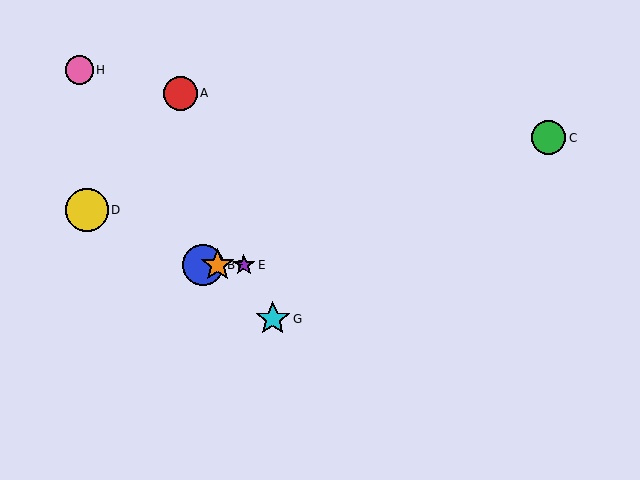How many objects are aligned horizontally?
3 objects (B, E, F) are aligned horizontally.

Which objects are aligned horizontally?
Objects B, E, F are aligned horizontally.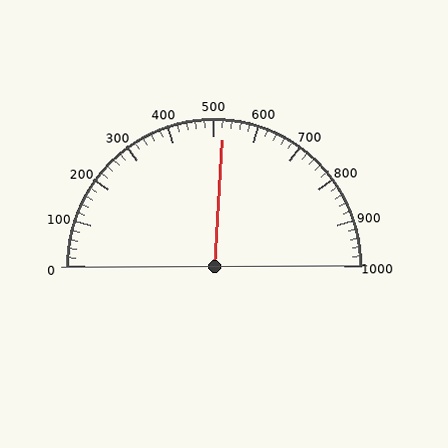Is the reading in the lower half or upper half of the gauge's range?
The reading is in the upper half of the range (0 to 1000).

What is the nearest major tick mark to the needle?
The nearest major tick mark is 500.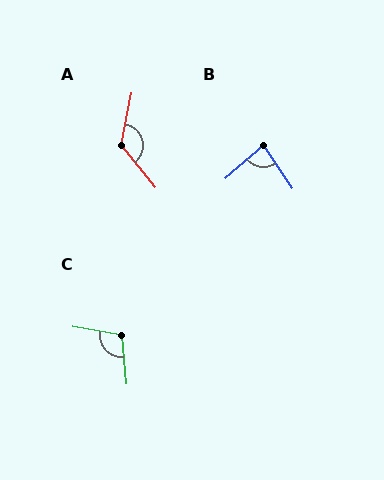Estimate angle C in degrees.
Approximately 106 degrees.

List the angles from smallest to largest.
B (83°), C (106°), A (129°).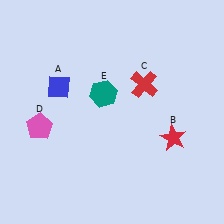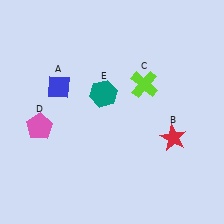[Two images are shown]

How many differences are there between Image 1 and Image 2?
There is 1 difference between the two images.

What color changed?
The cross (C) changed from red in Image 1 to lime in Image 2.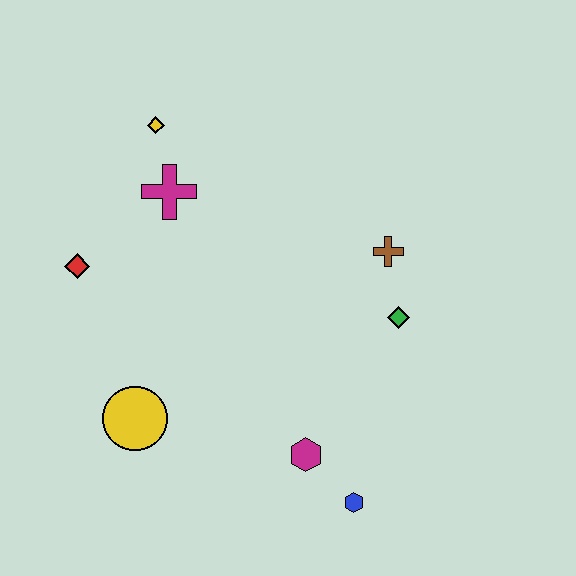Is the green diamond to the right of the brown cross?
Yes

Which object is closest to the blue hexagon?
The magenta hexagon is closest to the blue hexagon.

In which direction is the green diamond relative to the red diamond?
The green diamond is to the right of the red diamond.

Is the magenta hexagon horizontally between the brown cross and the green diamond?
No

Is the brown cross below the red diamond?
No